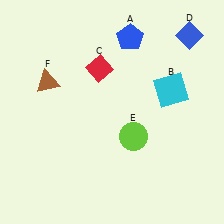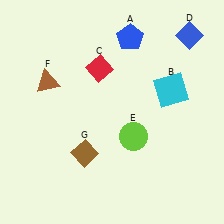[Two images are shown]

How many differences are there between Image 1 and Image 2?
There is 1 difference between the two images.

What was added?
A brown diamond (G) was added in Image 2.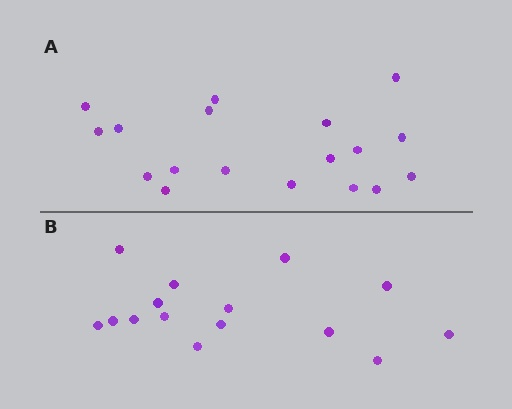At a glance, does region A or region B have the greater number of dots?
Region A (the top region) has more dots.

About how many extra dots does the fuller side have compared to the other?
Region A has just a few more — roughly 2 or 3 more dots than region B.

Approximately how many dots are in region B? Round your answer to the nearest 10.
About 20 dots. (The exact count is 15, which rounds to 20.)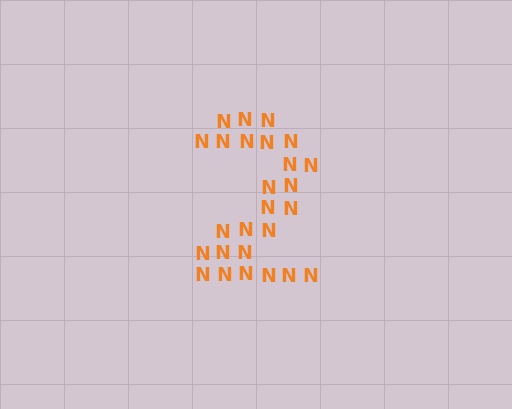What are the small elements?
The small elements are letter N's.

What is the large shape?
The large shape is the digit 2.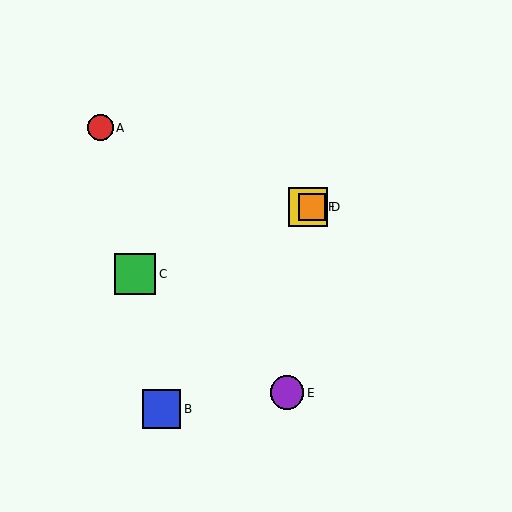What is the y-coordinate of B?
Object B is at y≈409.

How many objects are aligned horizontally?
2 objects (D, F) are aligned horizontally.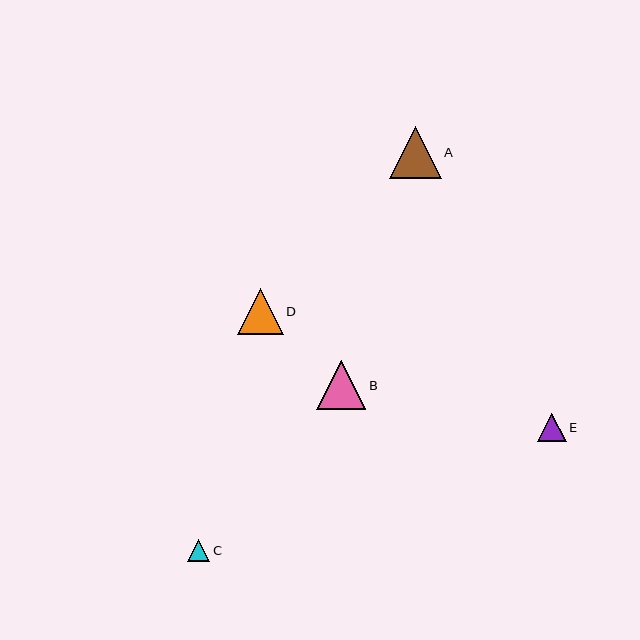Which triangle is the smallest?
Triangle C is the smallest with a size of approximately 22 pixels.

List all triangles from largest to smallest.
From largest to smallest: A, B, D, E, C.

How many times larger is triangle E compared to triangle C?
Triangle E is approximately 1.3 times the size of triangle C.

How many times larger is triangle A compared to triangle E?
Triangle A is approximately 1.8 times the size of triangle E.